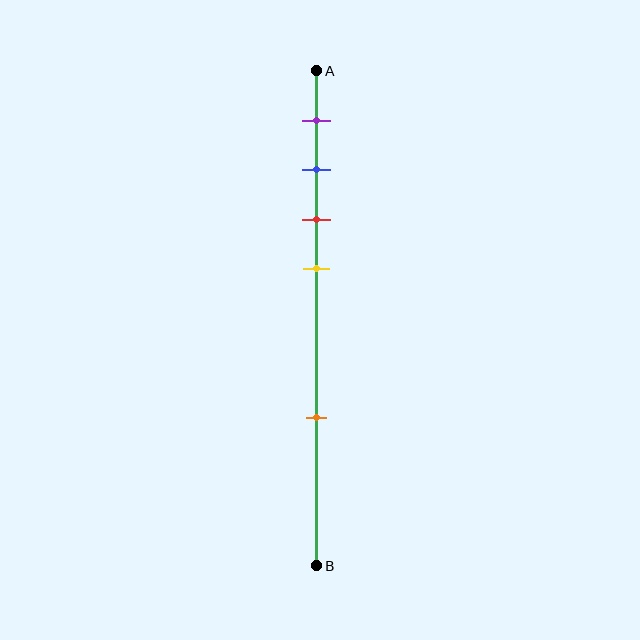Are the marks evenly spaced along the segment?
No, the marks are not evenly spaced.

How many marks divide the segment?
There are 5 marks dividing the segment.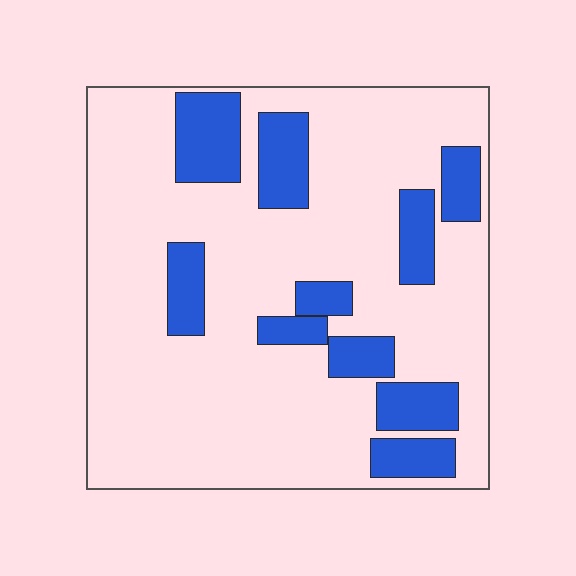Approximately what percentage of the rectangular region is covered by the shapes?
Approximately 20%.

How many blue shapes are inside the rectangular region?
10.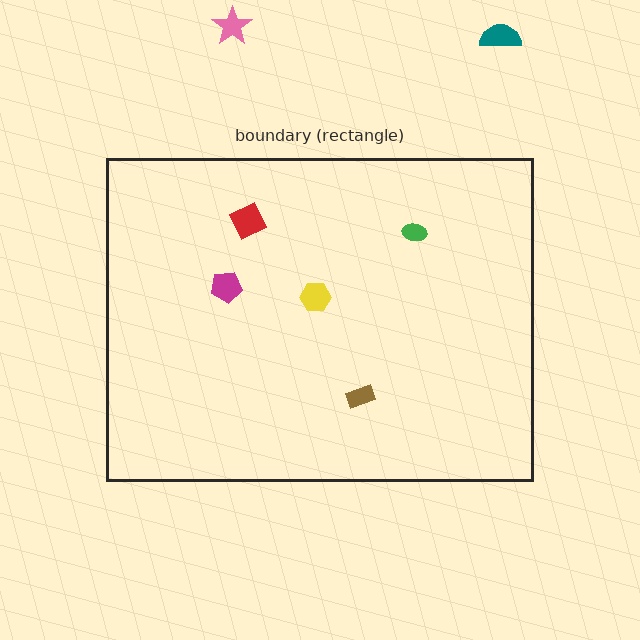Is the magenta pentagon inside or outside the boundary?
Inside.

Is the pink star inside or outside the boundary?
Outside.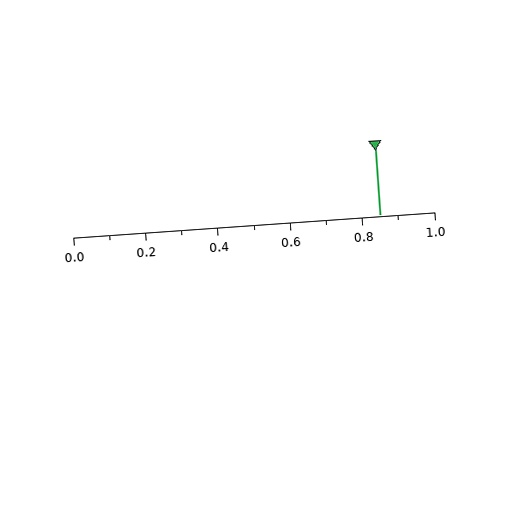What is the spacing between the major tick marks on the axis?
The major ticks are spaced 0.2 apart.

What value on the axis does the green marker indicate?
The marker indicates approximately 0.85.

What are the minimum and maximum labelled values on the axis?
The axis runs from 0.0 to 1.0.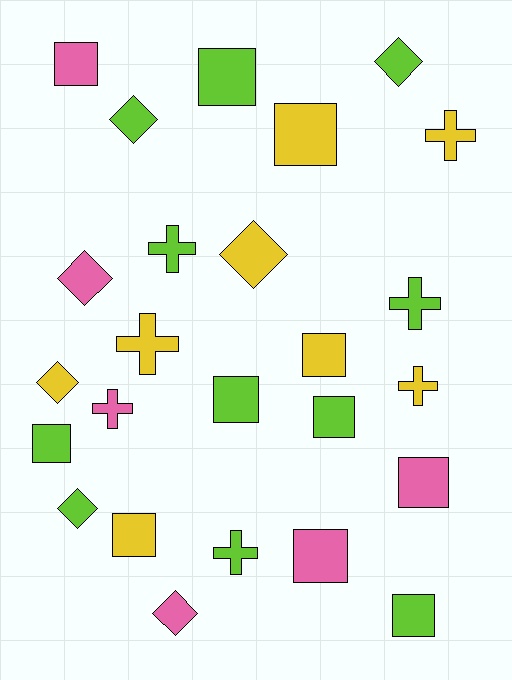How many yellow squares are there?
There are 3 yellow squares.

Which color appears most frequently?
Lime, with 11 objects.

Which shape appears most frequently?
Square, with 11 objects.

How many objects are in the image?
There are 25 objects.